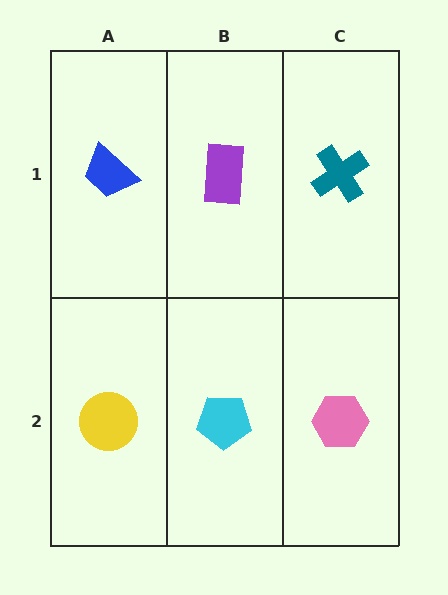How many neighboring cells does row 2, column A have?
2.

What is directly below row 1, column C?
A pink hexagon.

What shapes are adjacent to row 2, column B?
A purple rectangle (row 1, column B), a yellow circle (row 2, column A), a pink hexagon (row 2, column C).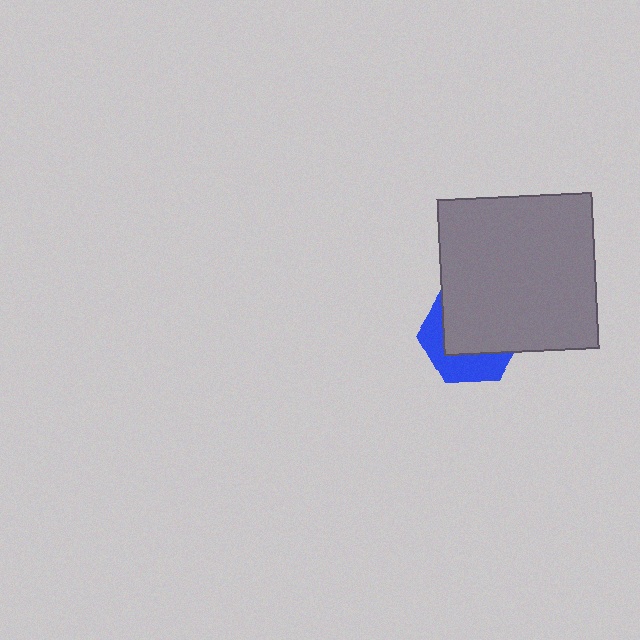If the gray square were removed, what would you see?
You would see the complete blue hexagon.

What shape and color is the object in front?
The object in front is a gray square.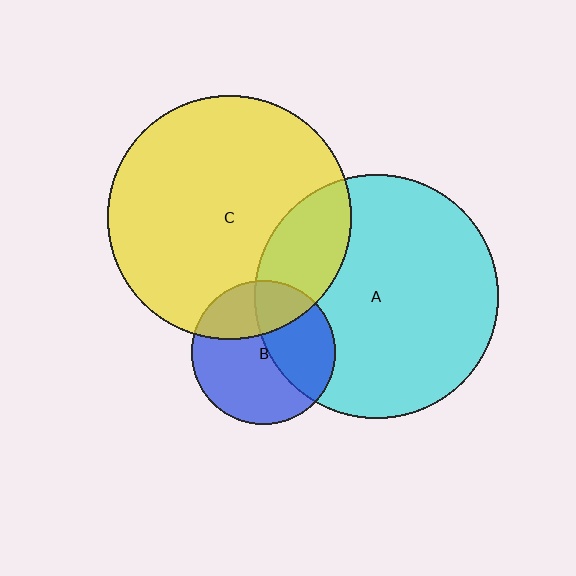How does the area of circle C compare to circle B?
Approximately 2.9 times.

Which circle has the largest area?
Circle A (cyan).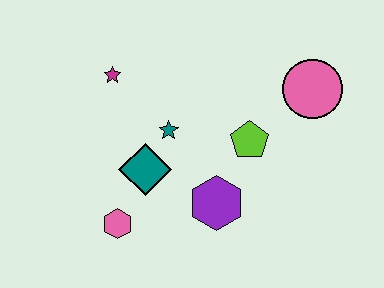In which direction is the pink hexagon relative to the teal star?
The pink hexagon is below the teal star.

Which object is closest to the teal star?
The teal diamond is closest to the teal star.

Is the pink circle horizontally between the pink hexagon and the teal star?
No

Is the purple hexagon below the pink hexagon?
No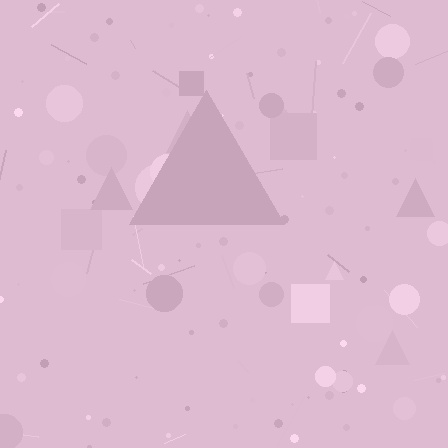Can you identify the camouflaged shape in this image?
The camouflaged shape is a triangle.